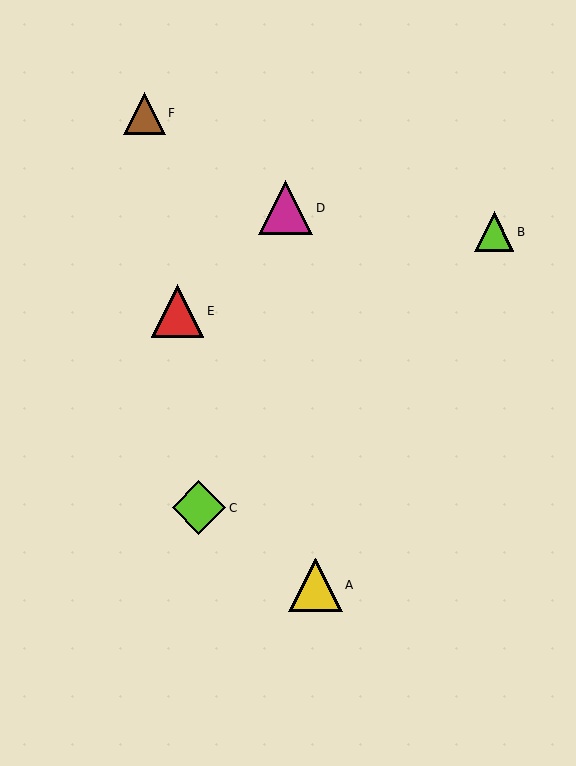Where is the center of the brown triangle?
The center of the brown triangle is at (144, 113).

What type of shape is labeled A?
Shape A is a yellow triangle.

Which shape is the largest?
The magenta triangle (labeled D) is the largest.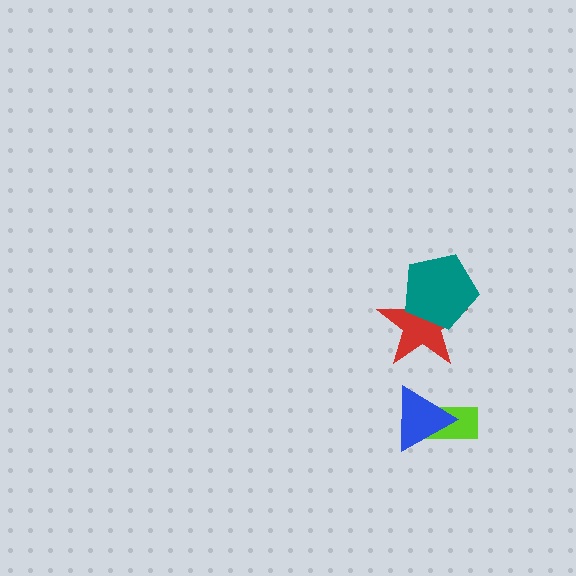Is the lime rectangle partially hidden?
Yes, it is partially covered by another shape.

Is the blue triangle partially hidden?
No, no other shape covers it.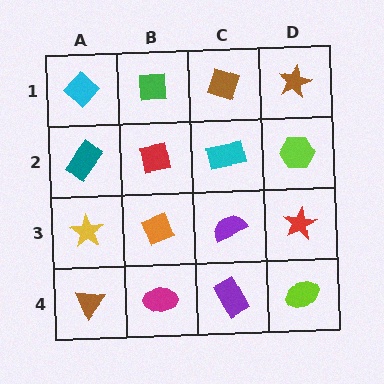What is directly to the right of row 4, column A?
A magenta ellipse.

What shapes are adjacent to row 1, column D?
A lime hexagon (row 2, column D), a brown diamond (row 1, column C).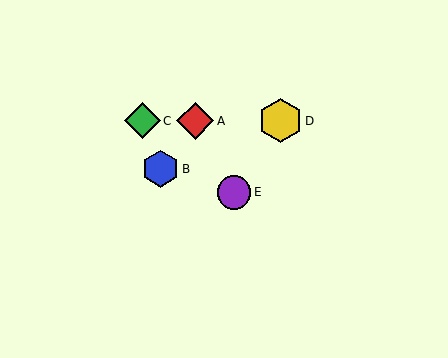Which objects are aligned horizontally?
Objects A, C, D are aligned horizontally.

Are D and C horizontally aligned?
Yes, both are at y≈121.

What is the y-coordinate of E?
Object E is at y≈192.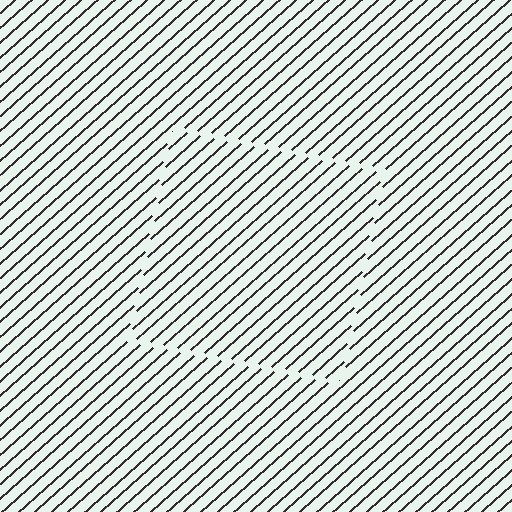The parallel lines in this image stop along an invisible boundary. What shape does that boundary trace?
An illusory square. The interior of the shape contains the same grating, shifted by half a period — the contour is defined by the phase discontinuity where line-ends from the inner and outer gratings abut.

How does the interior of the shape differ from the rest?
The interior of the shape contains the same grating, shifted by half a period — the contour is defined by the phase discontinuity where line-ends from the inner and outer gratings abut.